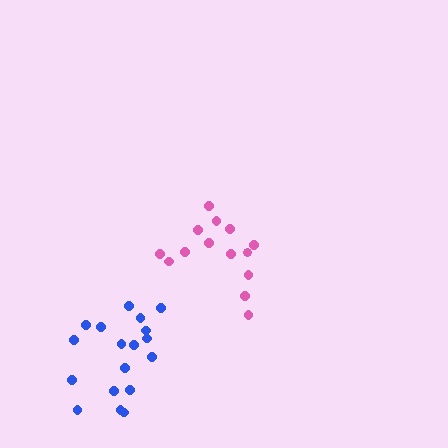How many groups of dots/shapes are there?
There are 2 groups.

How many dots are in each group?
Group 1: 14 dots, Group 2: 18 dots (32 total).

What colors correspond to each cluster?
The clusters are colored: pink, blue.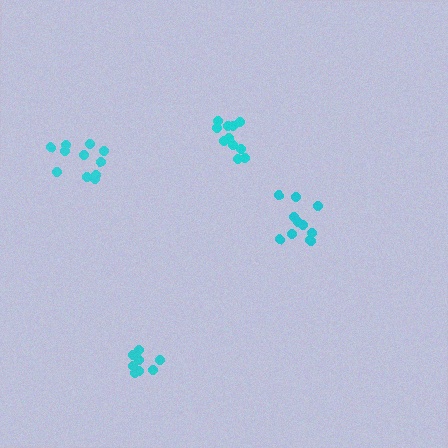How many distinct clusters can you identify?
There are 4 distinct clusters.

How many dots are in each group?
Group 1: 11 dots, Group 2: 11 dots, Group 3: 11 dots, Group 4: 8 dots (41 total).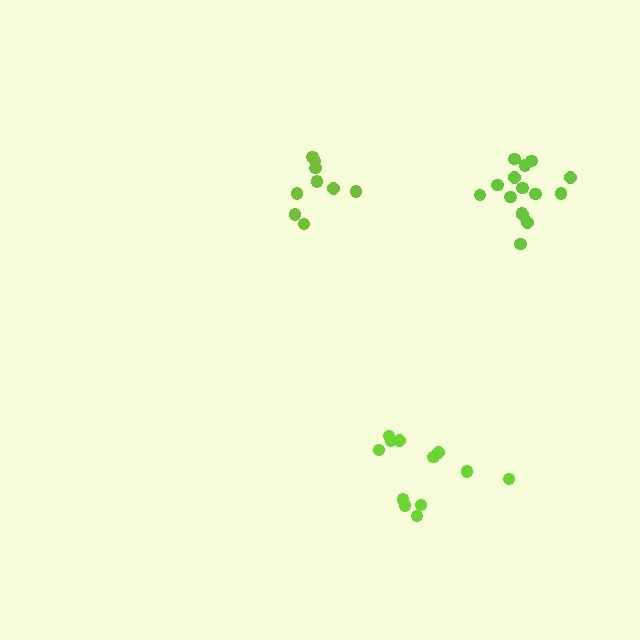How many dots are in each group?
Group 1: 12 dots, Group 2: 9 dots, Group 3: 15 dots (36 total).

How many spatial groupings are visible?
There are 3 spatial groupings.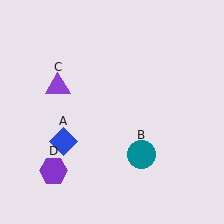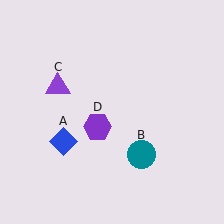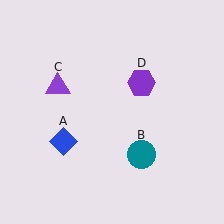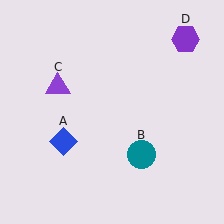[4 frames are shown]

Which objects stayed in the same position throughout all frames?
Blue diamond (object A) and teal circle (object B) and purple triangle (object C) remained stationary.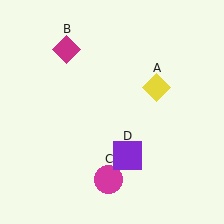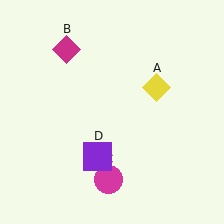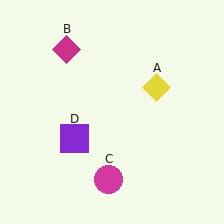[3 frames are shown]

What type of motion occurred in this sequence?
The purple square (object D) rotated clockwise around the center of the scene.